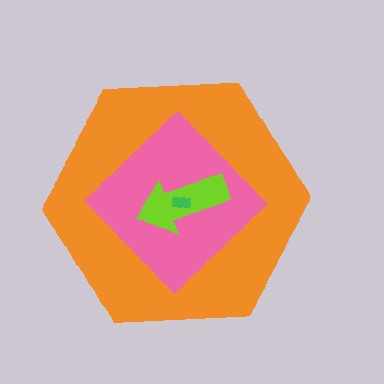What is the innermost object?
The green rectangle.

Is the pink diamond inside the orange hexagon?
Yes.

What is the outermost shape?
The orange hexagon.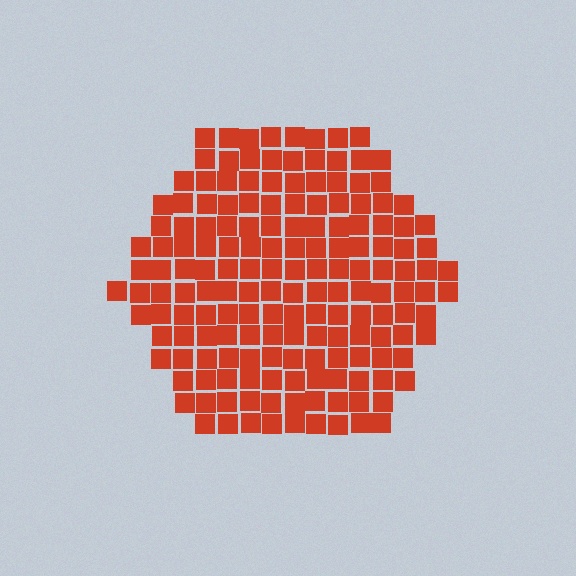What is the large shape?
The large shape is a hexagon.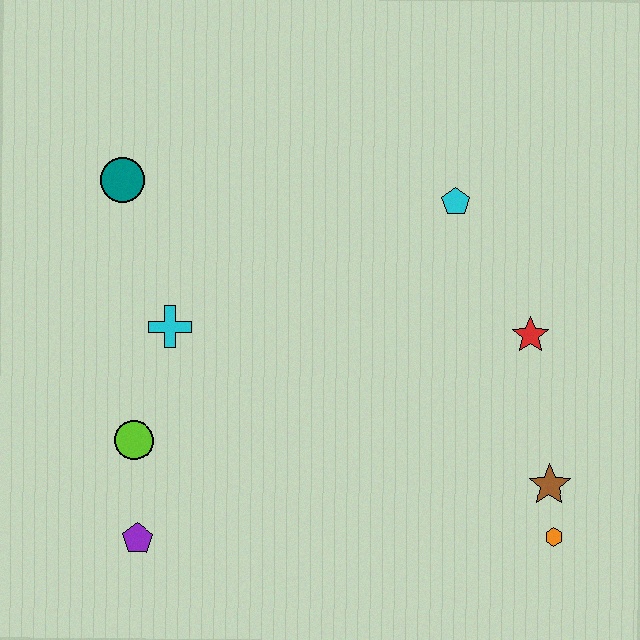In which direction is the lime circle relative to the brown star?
The lime circle is to the left of the brown star.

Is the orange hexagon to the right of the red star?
Yes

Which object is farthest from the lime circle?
The orange hexagon is farthest from the lime circle.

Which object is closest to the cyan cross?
The lime circle is closest to the cyan cross.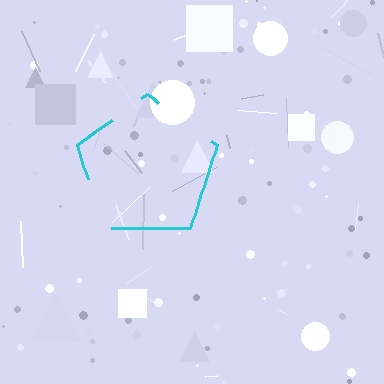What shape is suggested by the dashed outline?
The dashed outline suggests a pentagon.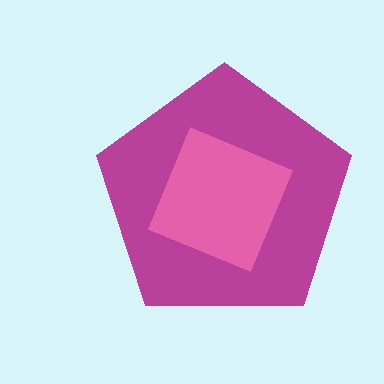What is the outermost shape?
The magenta pentagon.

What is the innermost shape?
The pink square.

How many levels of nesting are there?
2.